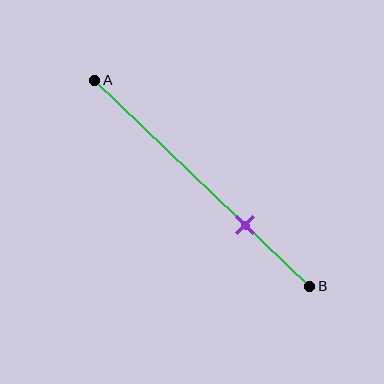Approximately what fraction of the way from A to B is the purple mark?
The purple mark is approximately 70% of the way from A to B.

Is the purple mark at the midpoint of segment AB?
No, the mark is at about 70% from A, not at the 50% midpoint.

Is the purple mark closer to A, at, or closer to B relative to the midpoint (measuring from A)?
The purple mark is closer to point B than the midpoint of segment AB.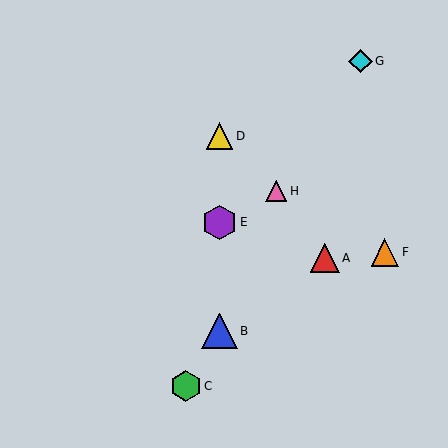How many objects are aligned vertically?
3 objects (B, D, E) are aligned vertically.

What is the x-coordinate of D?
Object D is at x≈219.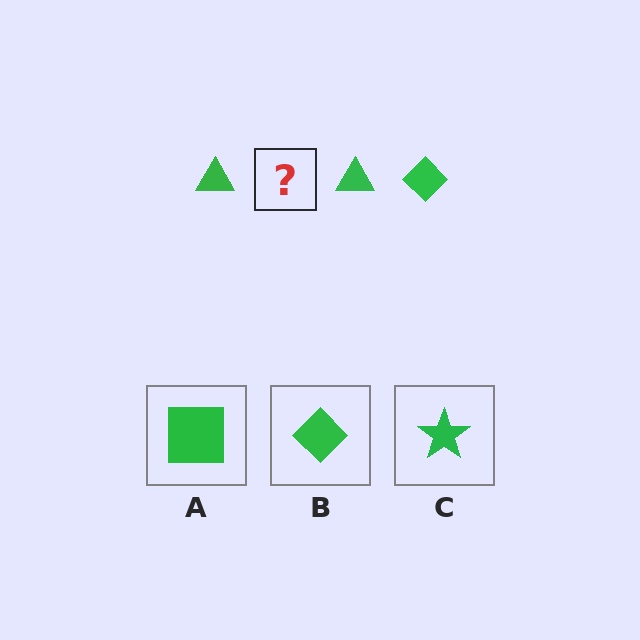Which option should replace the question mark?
Option B.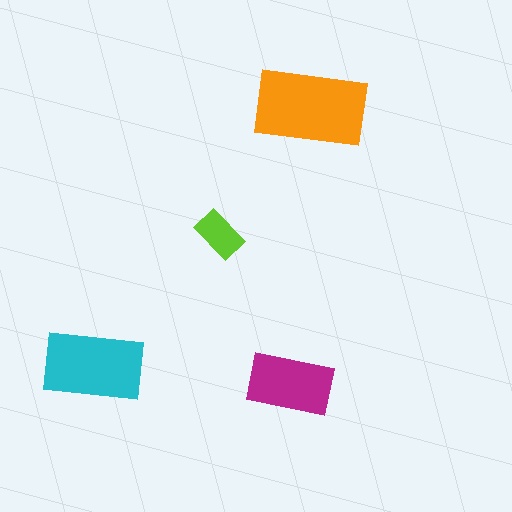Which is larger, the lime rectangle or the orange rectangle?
The orange one.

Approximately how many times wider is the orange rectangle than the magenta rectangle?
About 1.5 times wider.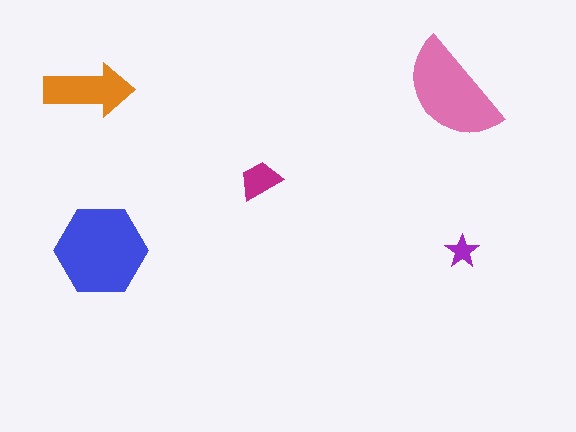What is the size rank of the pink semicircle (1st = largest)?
2nd.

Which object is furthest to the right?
The purple star is rightmost.